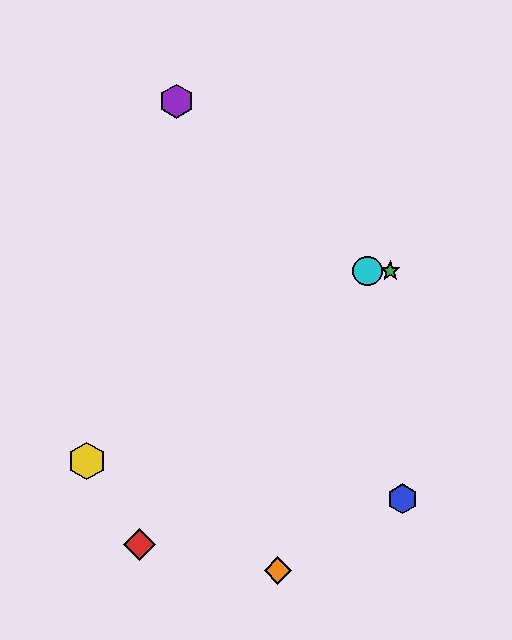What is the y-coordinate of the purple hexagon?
The purple hexagon is at y≈101.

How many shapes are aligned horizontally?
2 shapes (the green star, the cyan circle) are aligned horizontally.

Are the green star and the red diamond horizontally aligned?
No, the green star is at y≈271 and the red diamond is at y≈545.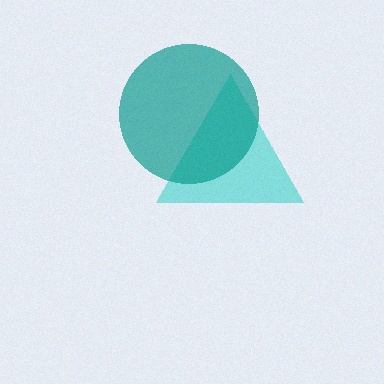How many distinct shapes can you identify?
There are 2 distinct shapes: a cyan triangle, a teal circle.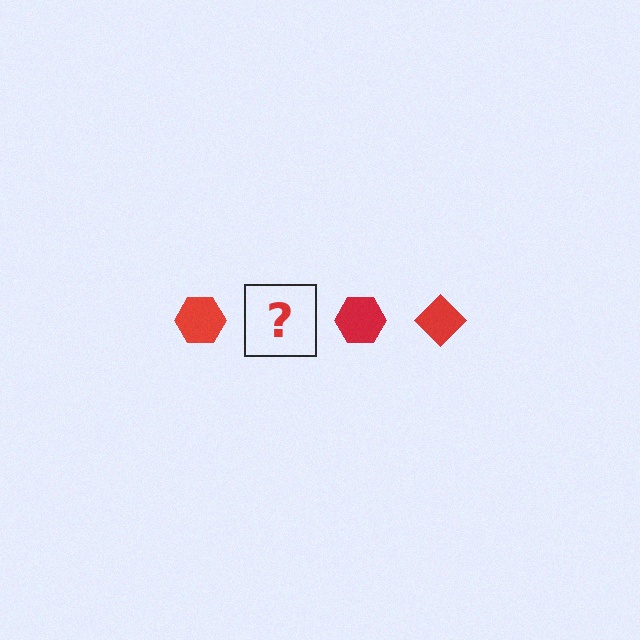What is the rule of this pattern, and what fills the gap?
The rule is that the pattern cycles through hexagon, diamond shapes in red. The gap should be filled with a red diamond.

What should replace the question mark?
The question mark should be replaced with a red diamond.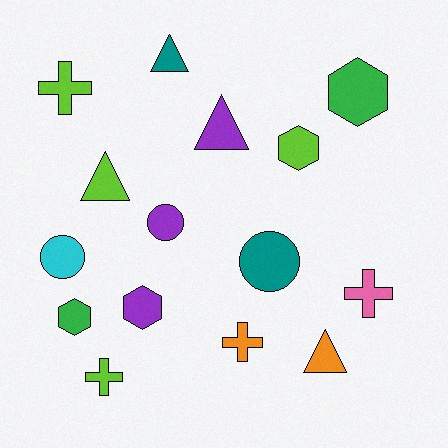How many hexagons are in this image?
There are 4 hexagons.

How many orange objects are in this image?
There are 2 orange objects.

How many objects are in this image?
There are 15 objects.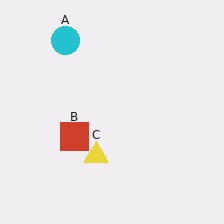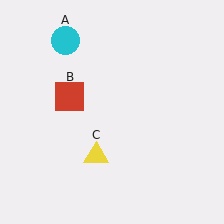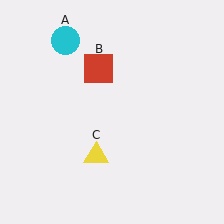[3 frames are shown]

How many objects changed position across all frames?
1 object changed position: red square (object B).